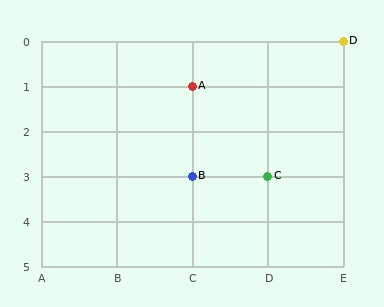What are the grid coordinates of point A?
Point A is at grid coordinates (C, 1).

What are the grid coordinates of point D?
Point D is at grid coordinates (E, 0).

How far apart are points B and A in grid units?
Points B and A are 2 rows apart.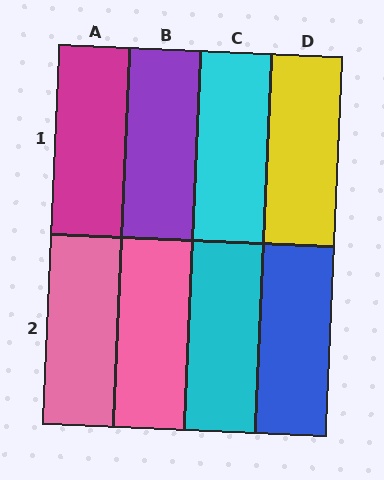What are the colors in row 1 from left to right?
Magenta, purple, cyan, yellow.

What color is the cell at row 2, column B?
Pink.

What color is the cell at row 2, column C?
Cyan.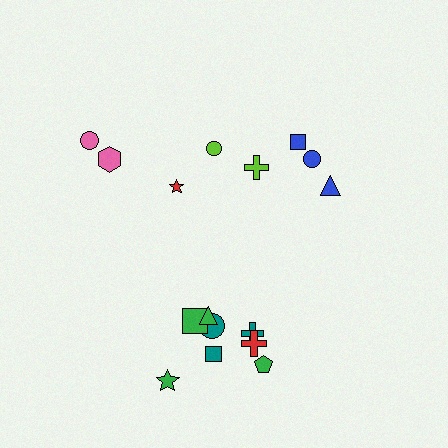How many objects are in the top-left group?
There are 3 objects.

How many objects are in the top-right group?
There are 5 objects.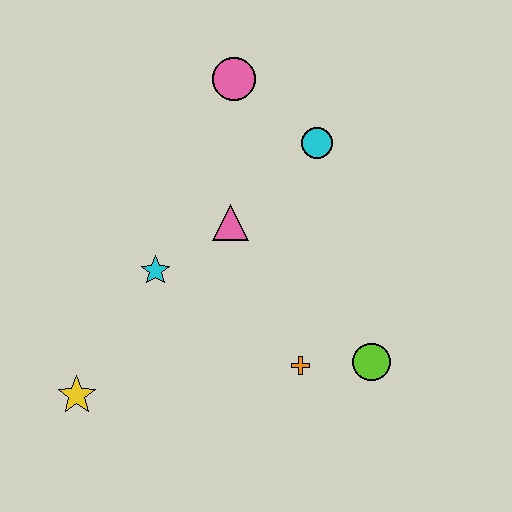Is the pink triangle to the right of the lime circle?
No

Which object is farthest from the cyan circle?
The yellow star is farthest from the cyan circle.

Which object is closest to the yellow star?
The cyan star is closest to the yellow star.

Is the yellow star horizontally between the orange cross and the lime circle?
No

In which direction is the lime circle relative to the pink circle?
The lime circle is below the pink circle.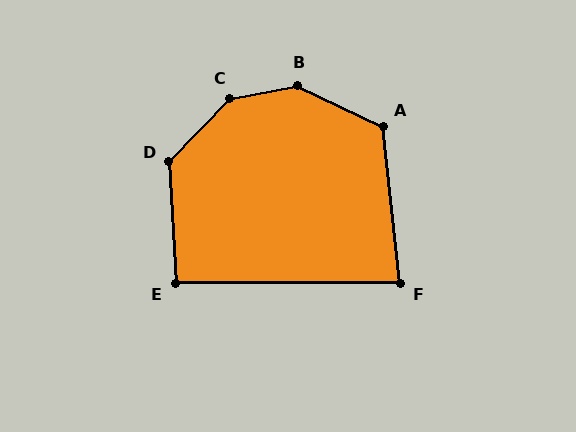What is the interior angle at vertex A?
Approximately 121 degrees (obtuse).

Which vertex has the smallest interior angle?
F, at approximately 84 degrees.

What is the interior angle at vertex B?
Approximately 143 degrees (obtuse).